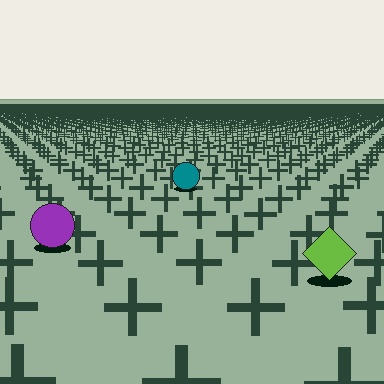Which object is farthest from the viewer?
The teal circle is farthest from the viewer. It appears smaller and the ground texture around it is denser.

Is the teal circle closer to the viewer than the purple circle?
No. The purple circle is closer — you can tell from the texture gradient: the ground texture is coarser near it.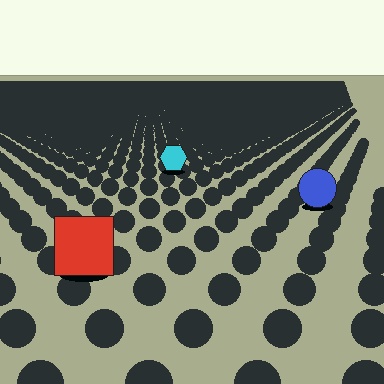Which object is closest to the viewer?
The red square is closest. The texture marks near it are larger and more spread out.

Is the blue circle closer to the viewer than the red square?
No. The red square is closer — you can tell from the texture gradient: the ground texture is coarser near it.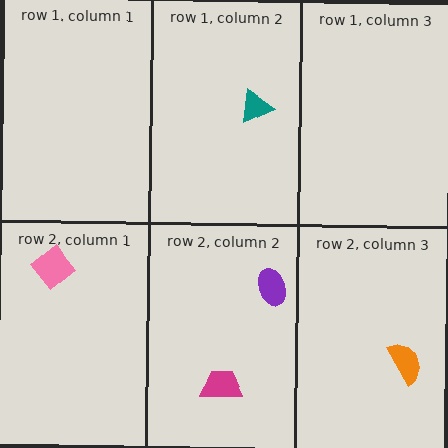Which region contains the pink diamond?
The row 2, column 1 region.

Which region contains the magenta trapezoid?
The row 2, column 2 region.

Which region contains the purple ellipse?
The row 2, column 2 region.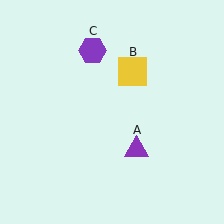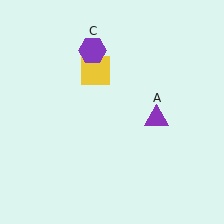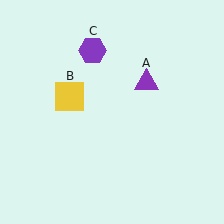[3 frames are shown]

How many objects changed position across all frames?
2 objects changed position: purple triangle (object A), yellow square (object B).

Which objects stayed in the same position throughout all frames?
Purple hexagon (object C) remained stationary.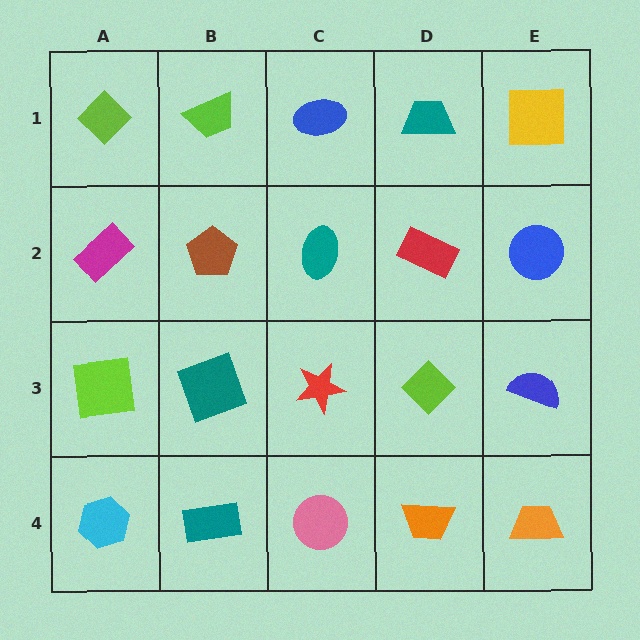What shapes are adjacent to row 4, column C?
A red star (row 3, column C), a teal rectangle (row 4, column B), an orange trapezoid (row 4, column D).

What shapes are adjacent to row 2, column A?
A lime diamond (row 1, column A), a lime square (row 3, column A), a brown pentagon (row 2, column B).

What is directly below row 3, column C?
A pink circle.